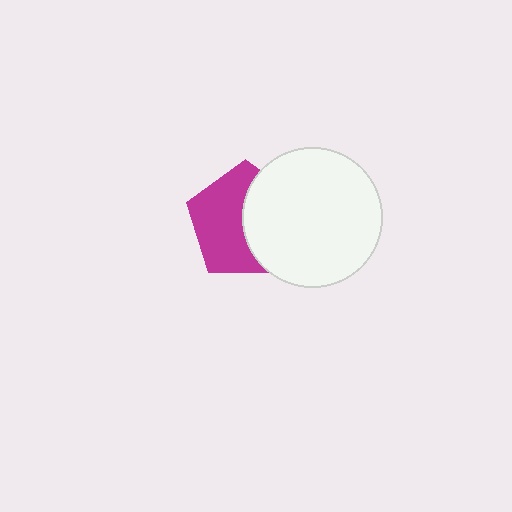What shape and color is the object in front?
The object in front is a white circle.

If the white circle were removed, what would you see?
You would see the complete magenta pentagon.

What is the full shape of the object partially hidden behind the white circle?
The partially hidden object is a magenta pentagon.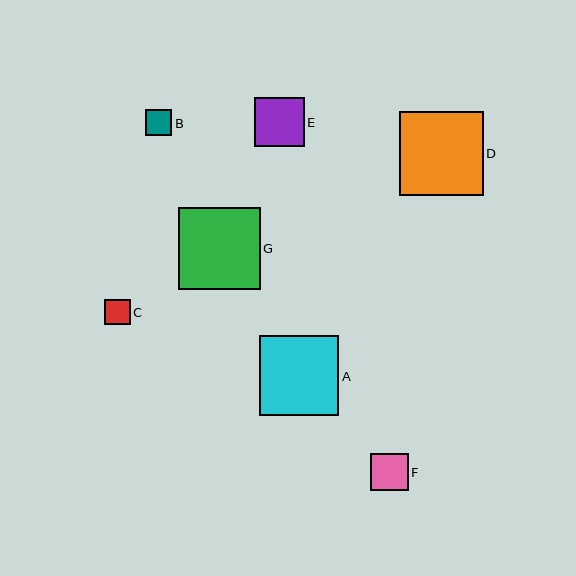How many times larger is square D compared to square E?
Square D is approximately 1.7 times the size of square E.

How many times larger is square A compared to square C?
Square A is approximately 3.1 times the size of square C.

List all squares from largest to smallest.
From largest to smallest: D, G, A, E, F, B, C.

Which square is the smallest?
Square C is the smallest with a size of approximately 25 pixels.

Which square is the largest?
Square D is the largest with a size of approximately 84 pixels.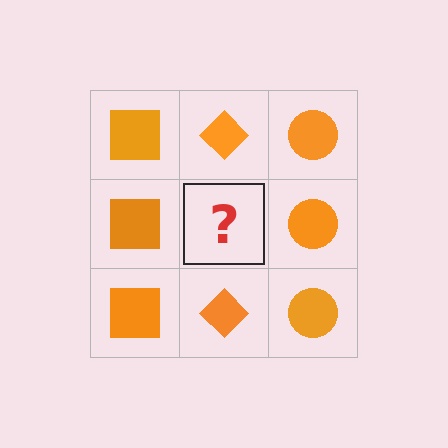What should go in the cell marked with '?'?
The missing cell should contain an orange diamond.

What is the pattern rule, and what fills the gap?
The rule is that each column has a consistent shape. The gap should be filled with an orange diamond.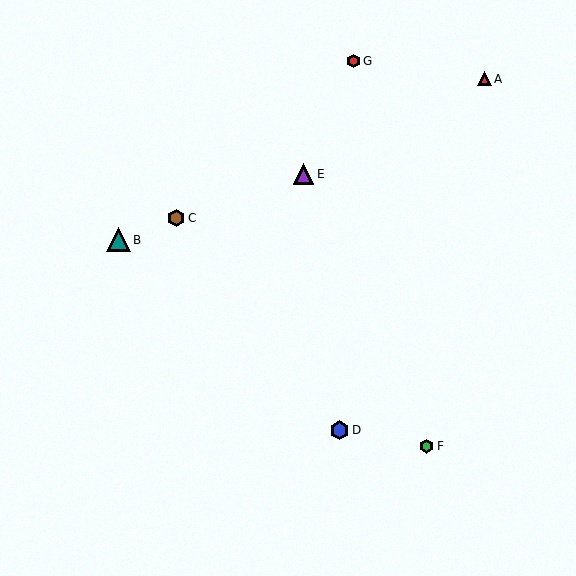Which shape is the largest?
The teal triangle (labeled B) is the largest.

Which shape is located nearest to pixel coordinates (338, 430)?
The blue hexagon (labeled D) at (339, 430) is nearest to that location.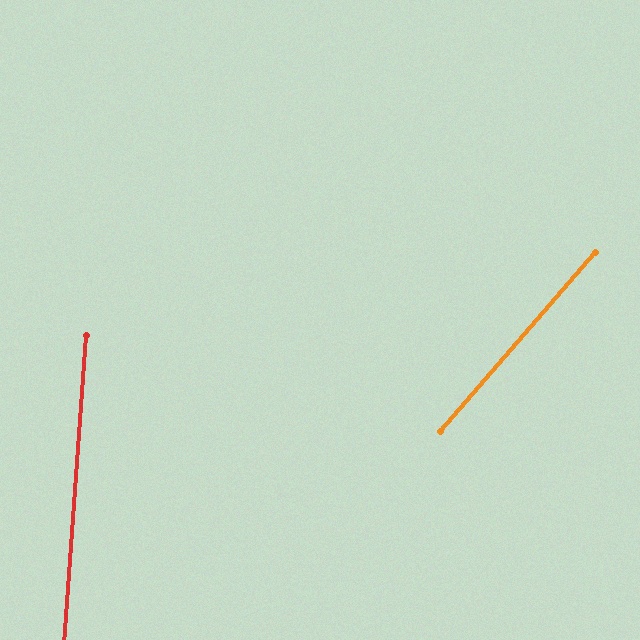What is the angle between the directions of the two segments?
Approximately 37 degrees.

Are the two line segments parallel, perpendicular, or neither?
Neither parallel nor perpendicular — they differ by about 37°.